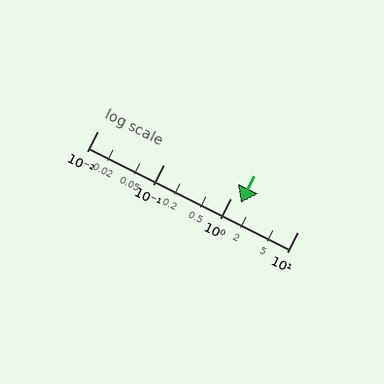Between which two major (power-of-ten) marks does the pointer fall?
The pointer is between 1 and 10.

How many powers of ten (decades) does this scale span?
The scale spans 3 decades, from 0.01 to 10.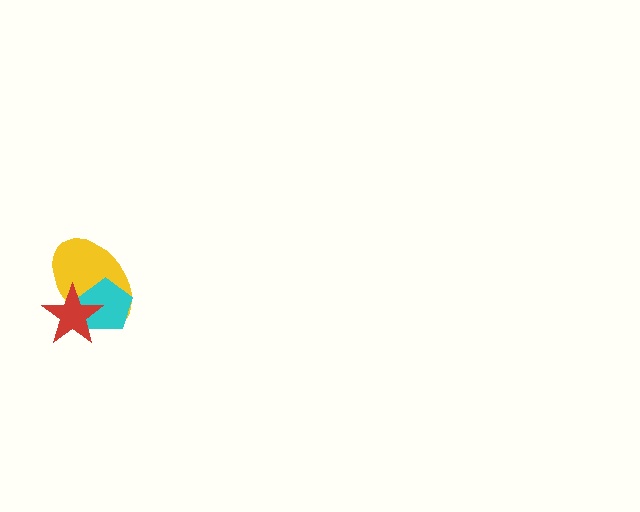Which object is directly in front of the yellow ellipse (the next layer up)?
The cyan pentagon is directly in front of the yellow ellipse.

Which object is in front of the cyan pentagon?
The red star is in front of the cyan pentagon.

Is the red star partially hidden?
No, no other shape covers it.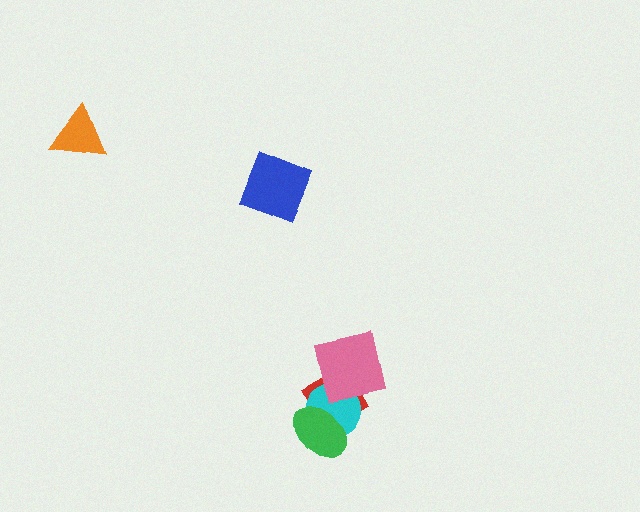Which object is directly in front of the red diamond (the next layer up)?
The cyan circle is directly in front of the red diamond.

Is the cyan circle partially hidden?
Yes, it is partially covered by another shape.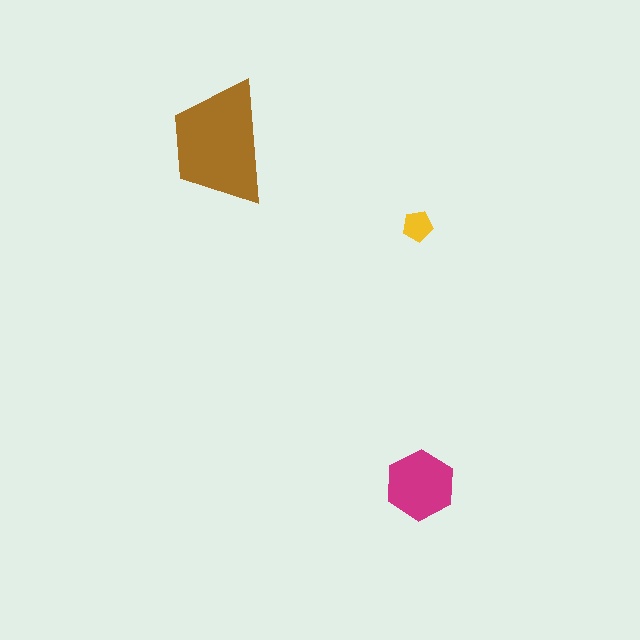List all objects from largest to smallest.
The brown trapezoid, the magenta hexagon, the yellow pentagon.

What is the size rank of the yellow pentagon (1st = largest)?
3rd.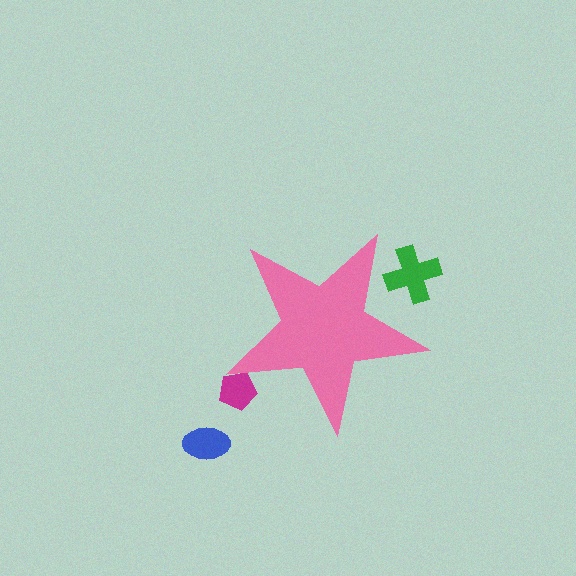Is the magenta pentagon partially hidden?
Yes, the magenta pentagon is partially hidden behind the pink star.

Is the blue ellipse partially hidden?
No, the blue ellipse is fully visible.